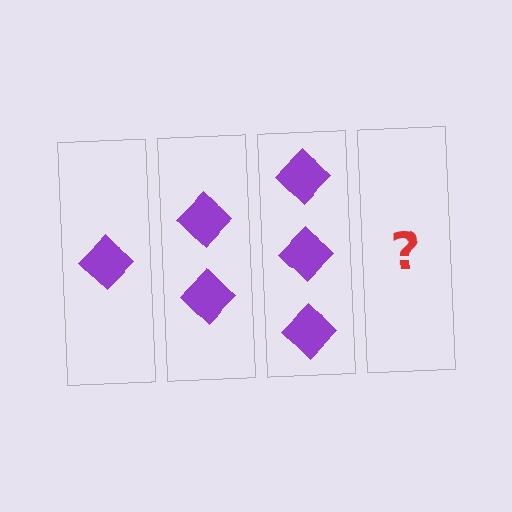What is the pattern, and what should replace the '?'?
The pattern is that each step adds one more diamond. The '?' should be 4 diamonds.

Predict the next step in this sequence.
The next step is 4 diamonds.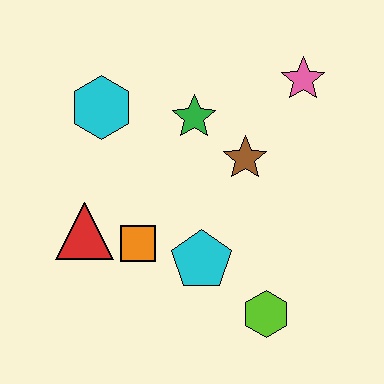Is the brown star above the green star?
No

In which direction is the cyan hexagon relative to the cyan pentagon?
The cyan hexagon is above the cyan pentagon.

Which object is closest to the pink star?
The brown star is closest to the pink star.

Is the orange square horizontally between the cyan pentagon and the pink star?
No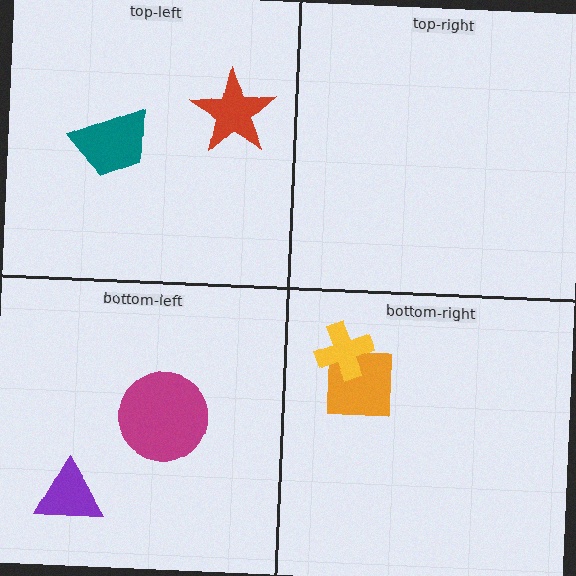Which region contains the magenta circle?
The bottom-left region.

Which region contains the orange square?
The bottom-right region.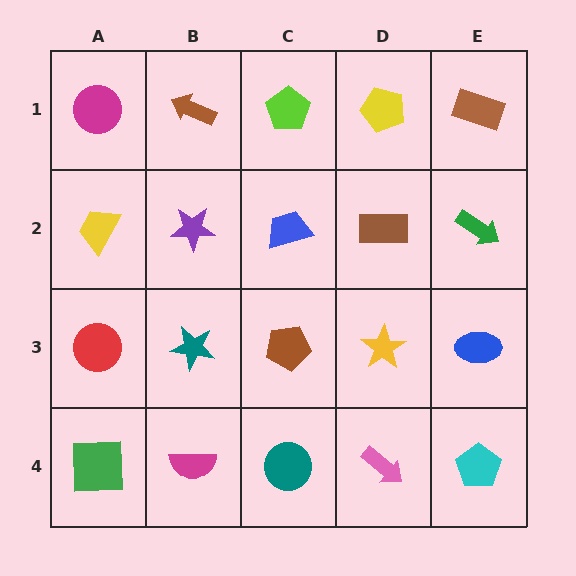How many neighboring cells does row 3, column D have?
4.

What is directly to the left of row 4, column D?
A teal circle.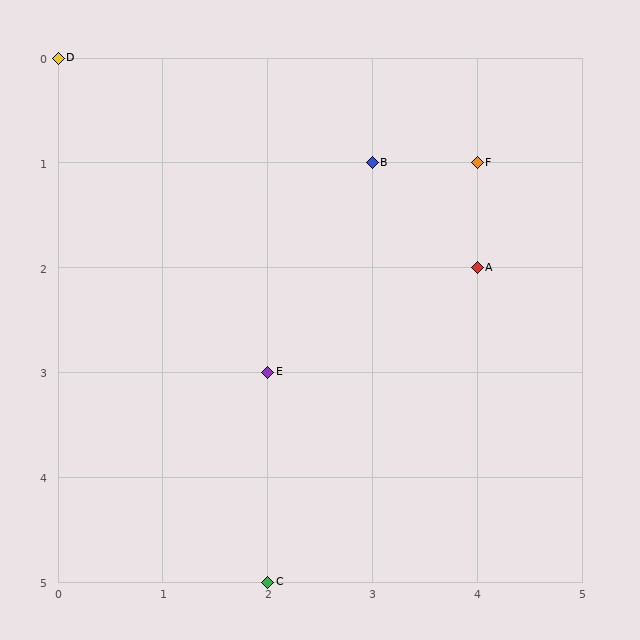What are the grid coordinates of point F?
Point F is at grid coordinates (4, 1).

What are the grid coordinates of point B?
Point B is at grid coordinates (3, 1).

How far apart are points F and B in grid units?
Points F and B are 1 column apart.